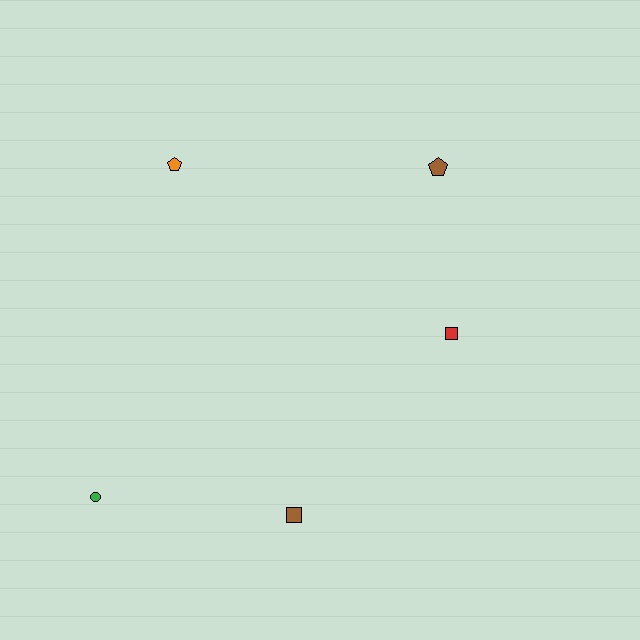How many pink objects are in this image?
There are no pink objects.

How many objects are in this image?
There are 5 objects.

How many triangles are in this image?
There are no triangles.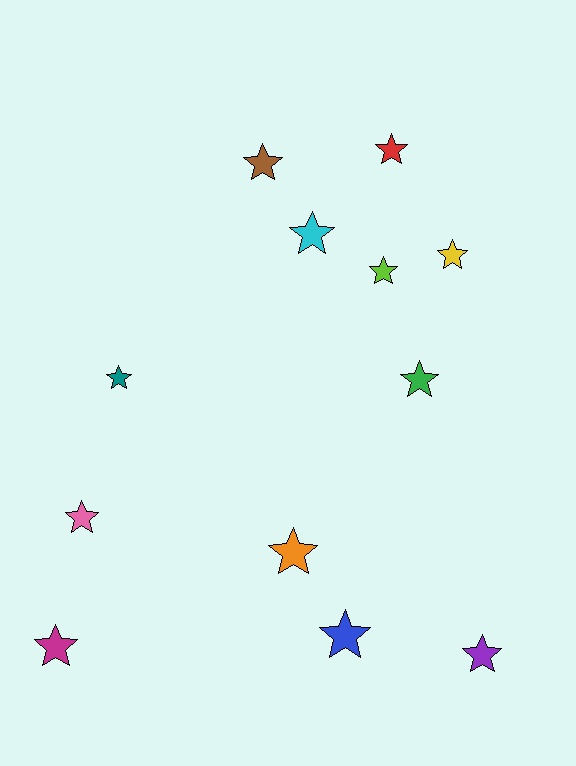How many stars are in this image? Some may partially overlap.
There are 12 stars.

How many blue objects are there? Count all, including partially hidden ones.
There is 1 blue object.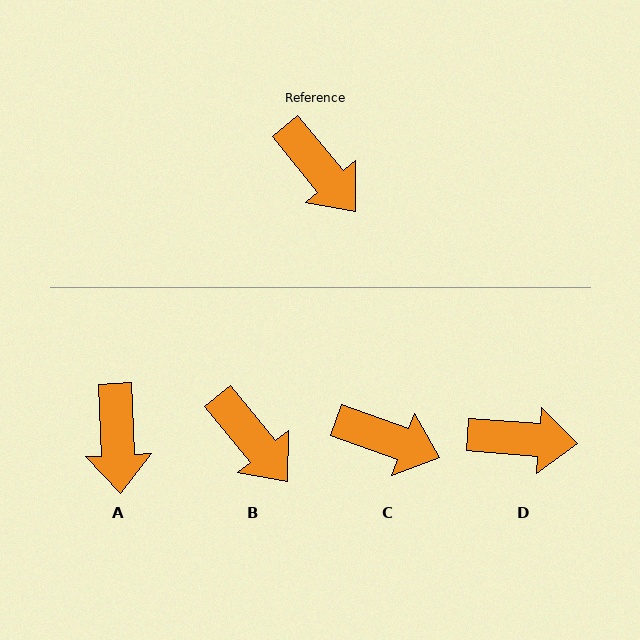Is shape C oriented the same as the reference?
No, it is off by about 31 degrees.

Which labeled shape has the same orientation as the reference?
B.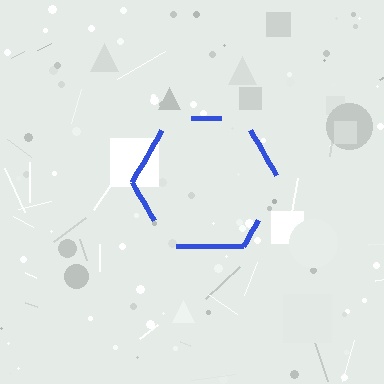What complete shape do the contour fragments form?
The contour fragments form a hexagon.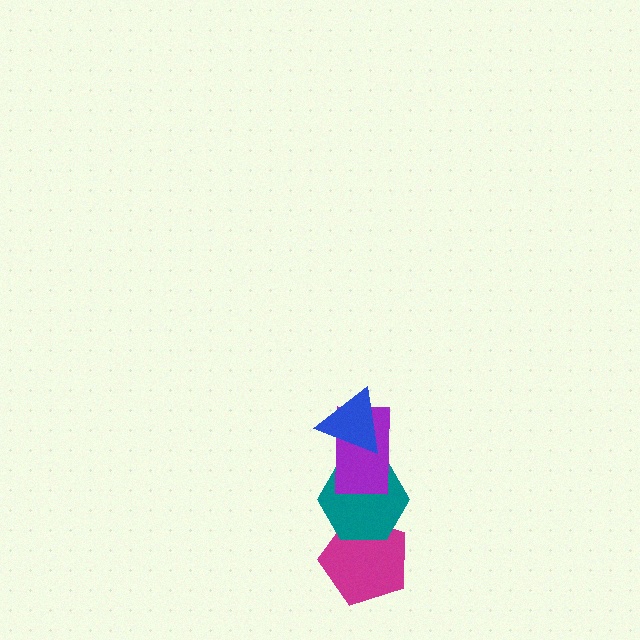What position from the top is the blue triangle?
The blue triangle is 1st from the top.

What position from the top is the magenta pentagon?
The magenta pentagon is 4th from the top.